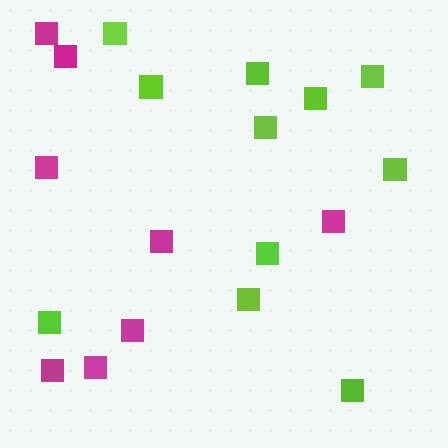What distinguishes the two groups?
There are 2 groups: one group of lime squares (11) and one group of magenta squares (8).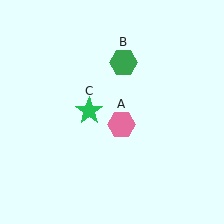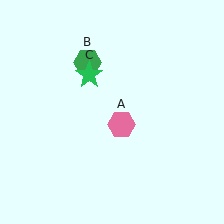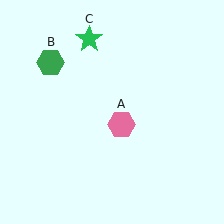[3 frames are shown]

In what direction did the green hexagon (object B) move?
The green hexagon (object B) moved left.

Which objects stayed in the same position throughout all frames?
Pink hexagon (object A) remained stationary.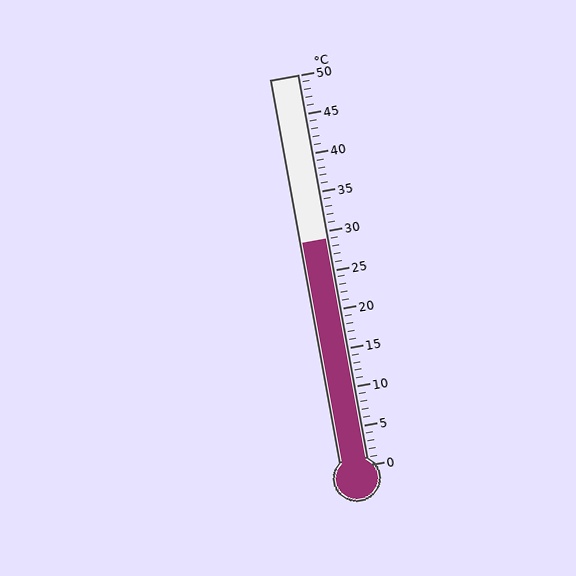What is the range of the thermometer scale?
The thermometer scale ranges from 0°C to 50°C.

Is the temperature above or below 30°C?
The temperature is below 30°C.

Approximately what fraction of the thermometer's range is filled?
The thermometer is filled to approximately 60% of its range.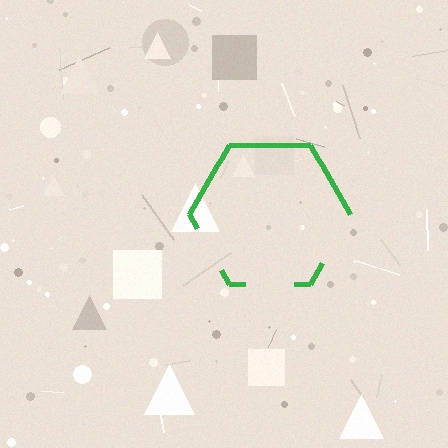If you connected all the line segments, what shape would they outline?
They would outline a hexagon.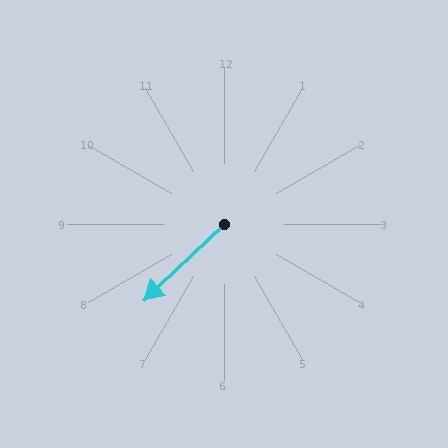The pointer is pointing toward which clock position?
Roughly 8 o'clock.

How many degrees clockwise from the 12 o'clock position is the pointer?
Approximately 226 degrees.